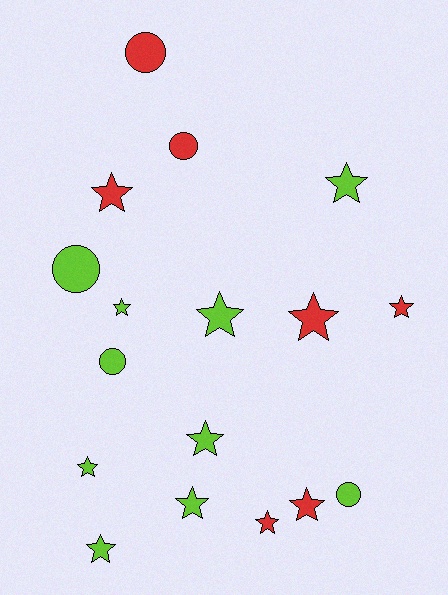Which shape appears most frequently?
Star, with 12 objects.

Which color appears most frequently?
Lime, with 10 objects.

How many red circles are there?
There are 2 red circles.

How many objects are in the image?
There are 17 objects.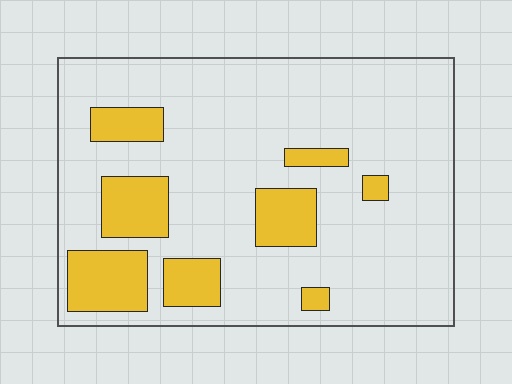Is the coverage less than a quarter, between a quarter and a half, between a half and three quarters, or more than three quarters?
Less than a quarter.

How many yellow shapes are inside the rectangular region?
8.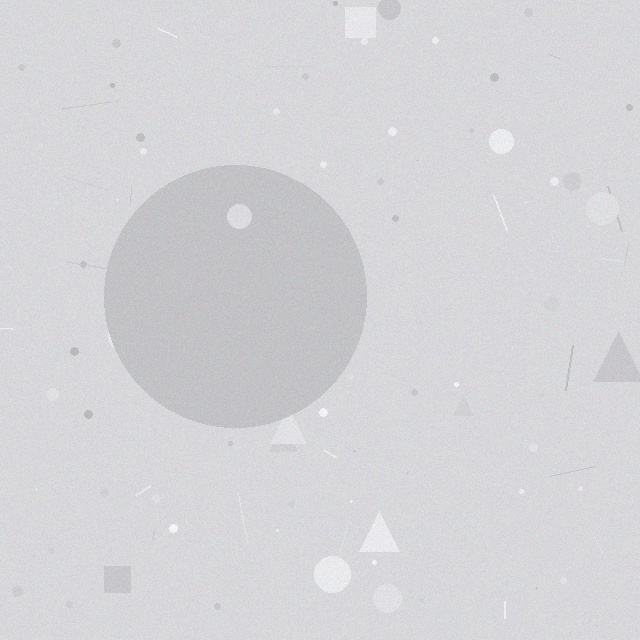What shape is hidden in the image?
A circle is hidden in the image.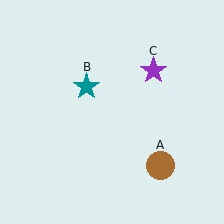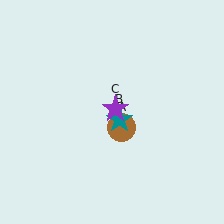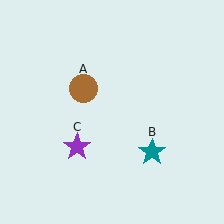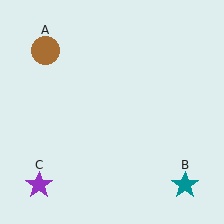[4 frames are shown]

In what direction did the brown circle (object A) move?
The brown circle (object A) moved up and to the left.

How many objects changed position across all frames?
3 objects changed position: brown circle (object A), teal star (object B), purple star (object C).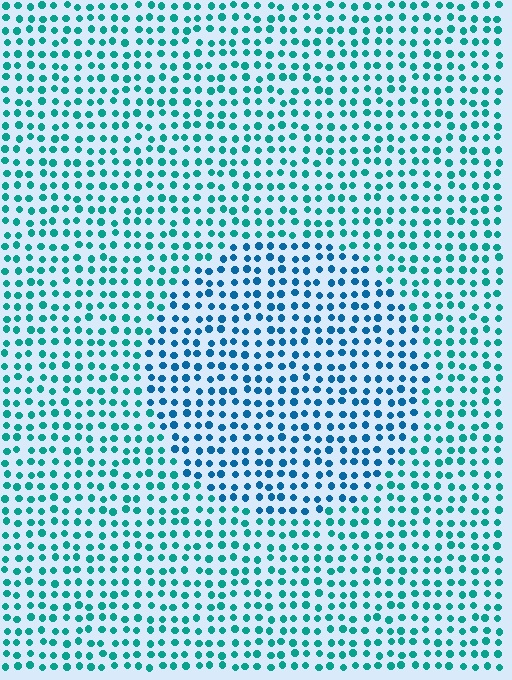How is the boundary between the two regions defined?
The boundary is defined purely by a slight shift in hue (about 31 degrees). Spacing, size, and orientation are identical on both sides.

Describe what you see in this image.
The image is filled with small teal elements in a uniform arrangement. A circle-shaped region is visible where the elements are tinted to a slightly different hue, forming a subtle color boundary.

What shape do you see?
I see a circle.